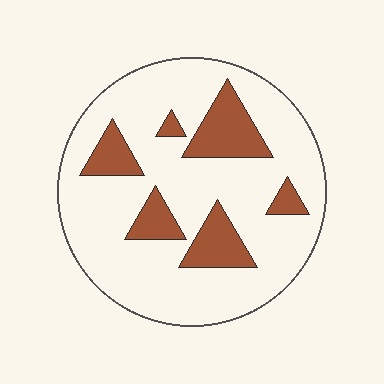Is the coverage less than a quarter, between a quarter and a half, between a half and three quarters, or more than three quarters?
Less than a quarter.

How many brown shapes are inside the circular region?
6.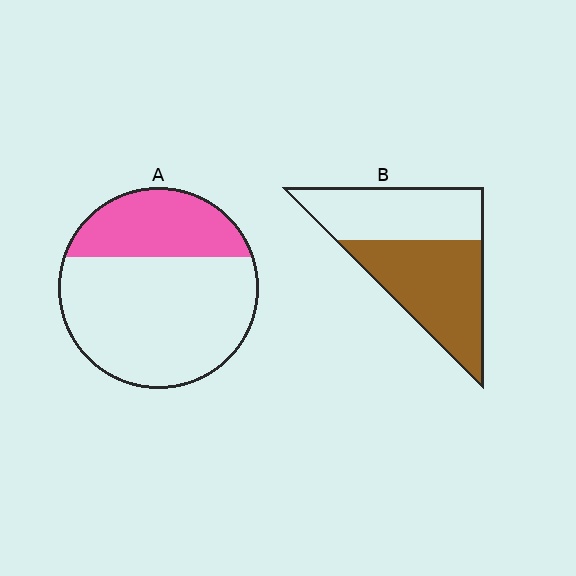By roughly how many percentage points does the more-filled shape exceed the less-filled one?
By roughly 25 percentage points (B over A).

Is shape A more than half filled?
No.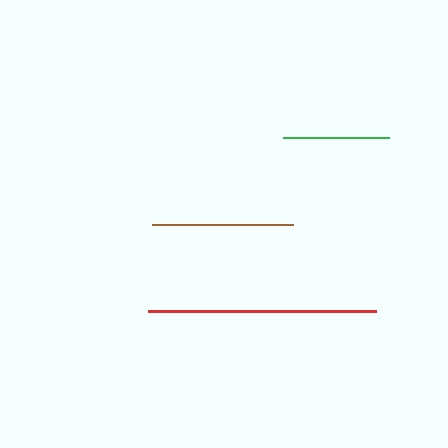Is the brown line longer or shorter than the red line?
The red line is longer than the brown line.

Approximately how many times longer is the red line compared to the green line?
The red line is approximately 2.2 times the length of the green line.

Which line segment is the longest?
The red line is the longest at approximately 228 pixels.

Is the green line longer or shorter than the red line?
The red line is longer than the green line.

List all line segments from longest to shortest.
From longest to shortest: red, brown, green.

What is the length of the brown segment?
The brown segment is approximately 141 pixels long.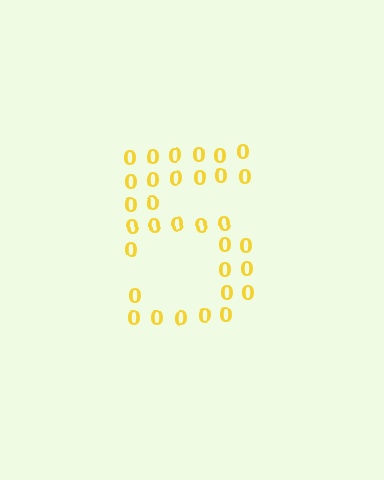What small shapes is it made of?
It is made of small digit 0's.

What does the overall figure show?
The overall figure shows the digit 5.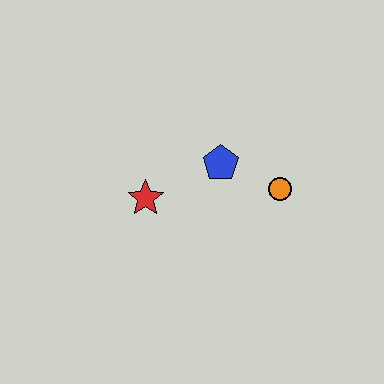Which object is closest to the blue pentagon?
The orange circle is closest to the blue pentagon.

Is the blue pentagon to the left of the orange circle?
Yes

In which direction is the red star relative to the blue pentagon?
The red star is to the left of the blue pentagon.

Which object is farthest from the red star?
The orange circle is farthest from the red star.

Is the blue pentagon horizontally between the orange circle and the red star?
Yes